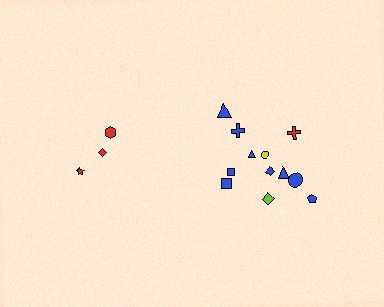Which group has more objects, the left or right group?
The right group.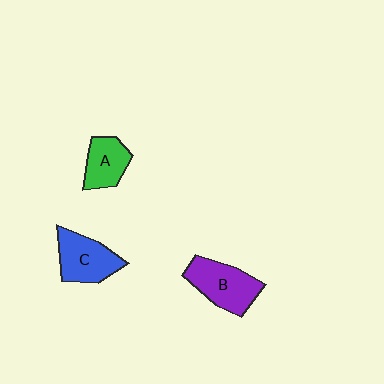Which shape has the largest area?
Shape B (purple).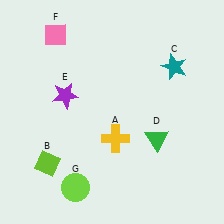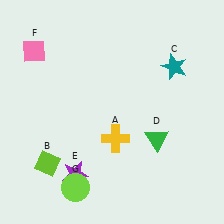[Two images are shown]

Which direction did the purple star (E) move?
The purple star (E) moved down.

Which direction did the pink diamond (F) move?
The pink diamond (F) moved left.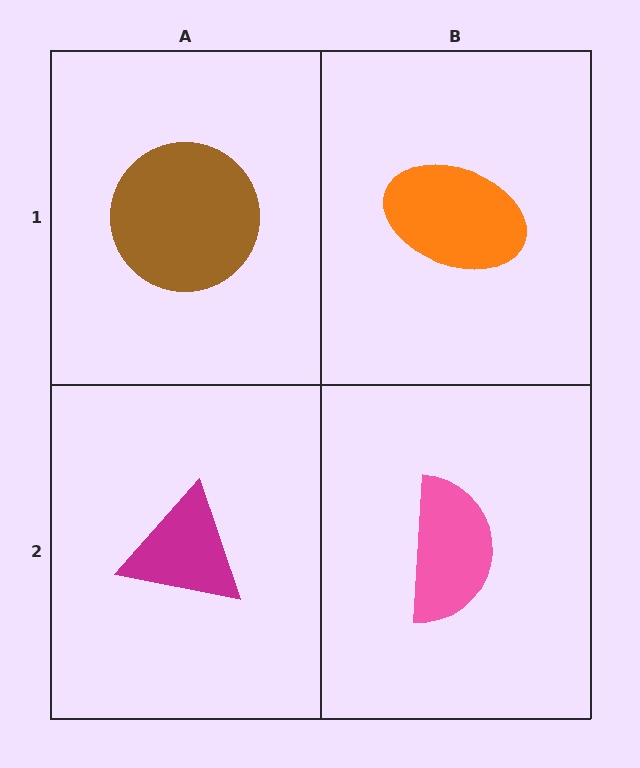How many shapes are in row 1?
2 shapes.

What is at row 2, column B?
A pink semicircle.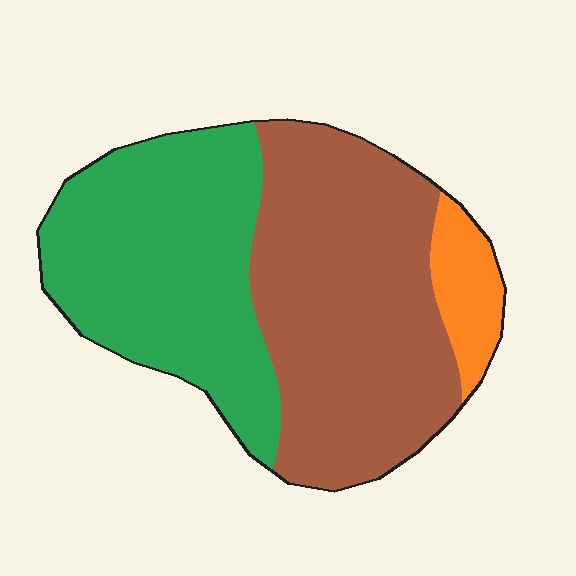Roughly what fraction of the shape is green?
Green takes up about two fifths (2/5) of the shape.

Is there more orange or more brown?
Brown.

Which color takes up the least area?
Orange, at roughly 10%.